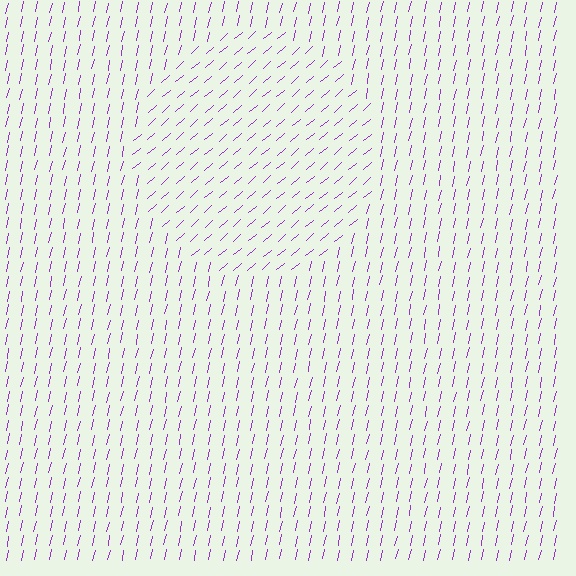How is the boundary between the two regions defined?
The boundary is defined purely by a change in line orientation (approximately 37 degrees difference). All lines are the same color and thickness.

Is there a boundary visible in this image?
Yes, there is a texture boundary formed by a change in line orientation.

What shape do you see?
I see a circle.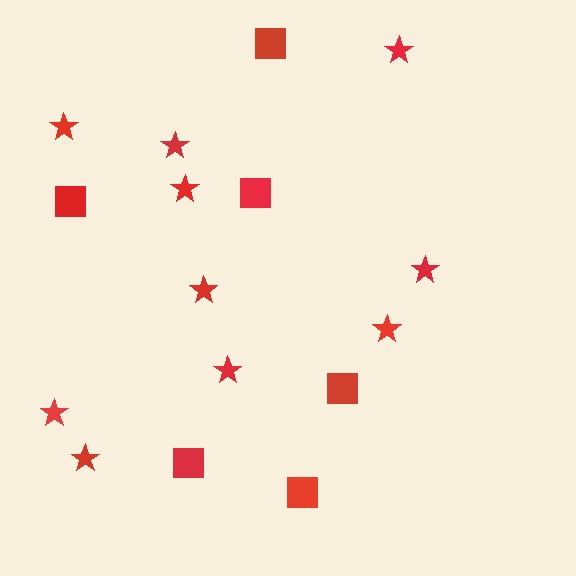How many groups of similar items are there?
There are 2 groups: one group of squares (6) and one group of stars (10).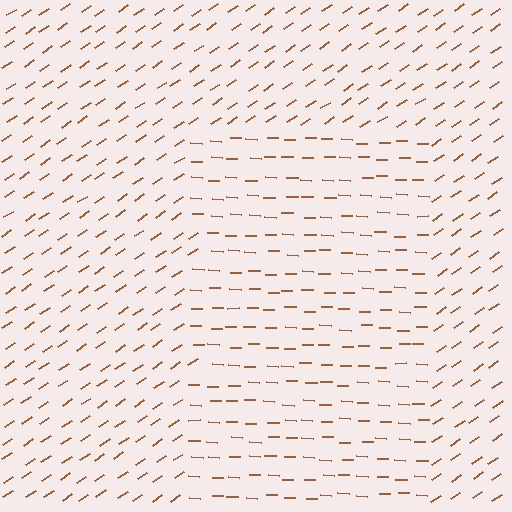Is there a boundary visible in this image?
Yes, there is a texture boundary formed by a change in line orientation.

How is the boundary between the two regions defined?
The boundary is defined purely by a change in line orientation (approximately 36 degrees difference). All lines are the same color and thickness.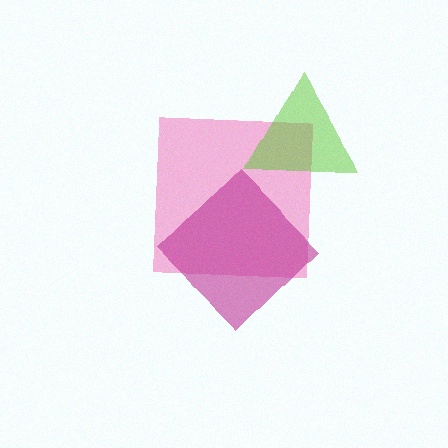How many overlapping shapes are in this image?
There are 3 overlapping shapes in the image.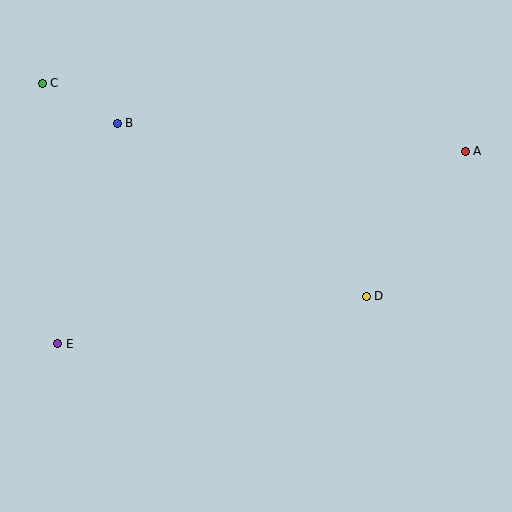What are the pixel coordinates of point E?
Point E is at (58, 344).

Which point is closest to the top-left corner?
Point C is closest to the top-left corner.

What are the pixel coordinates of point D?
Point D is at (366, 296).